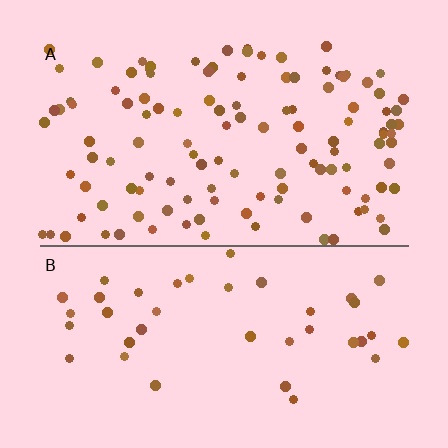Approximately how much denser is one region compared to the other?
Approximately 2.8× — region A over region B.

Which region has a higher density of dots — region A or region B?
A (the top).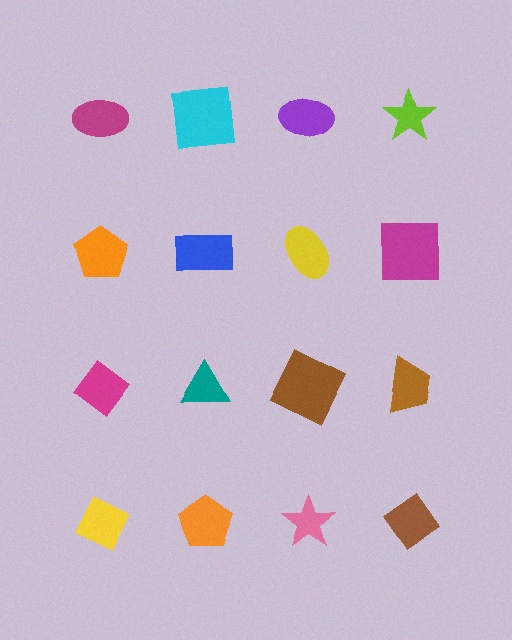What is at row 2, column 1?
An orange pentagon.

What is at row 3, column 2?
A teal triangle.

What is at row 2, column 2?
A blue rectangle.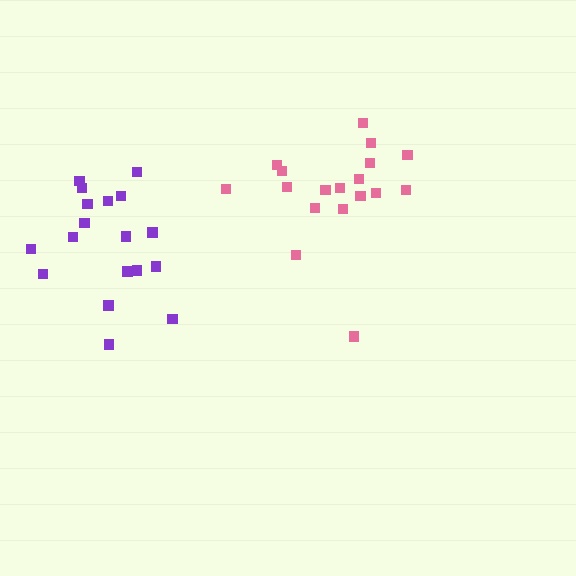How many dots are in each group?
Group 1: 18 dots, Group 2: 18 dots (36 total).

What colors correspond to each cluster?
The clusters are colored: purple, pink.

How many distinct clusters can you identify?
There are 2 distinct clusters.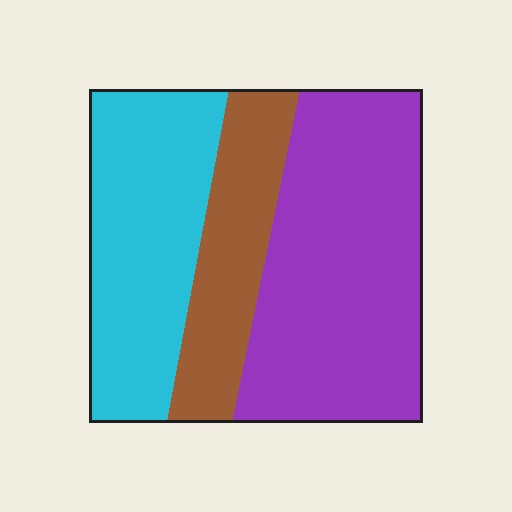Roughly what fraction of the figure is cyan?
Cyan covers about 35% of the figure.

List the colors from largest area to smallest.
From largest to smallest: purple, cyan, brown.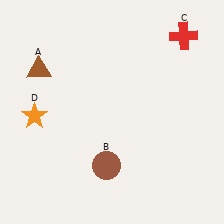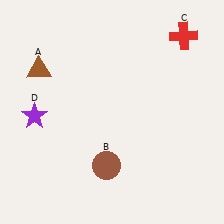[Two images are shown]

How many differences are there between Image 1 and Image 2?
There is 1 difference between the two images.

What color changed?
The star (D) changed from orange in Image 1 to purple in Image 2.